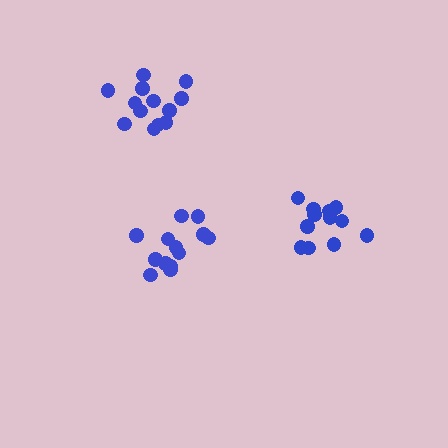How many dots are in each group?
Group 1: 13 dots, Group 2: 13 dots, Group 3: 13 dots (39 total).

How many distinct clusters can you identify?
There are 3 distinct clusters.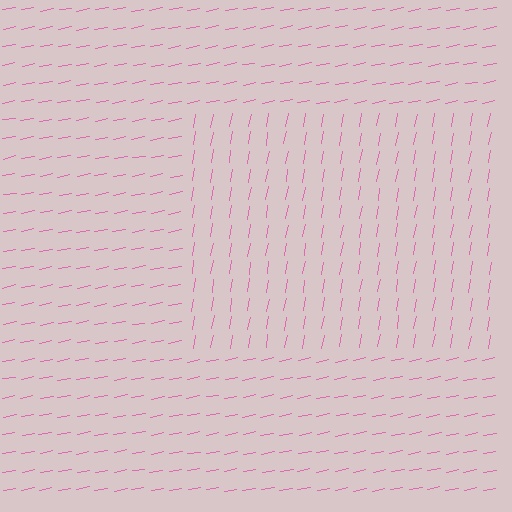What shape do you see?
I see a rectangle.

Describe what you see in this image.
The image is filled with small pink line segments. A rectangle region in the image has lines oriented differently from the surrounding lines, creating a visible texture boundary.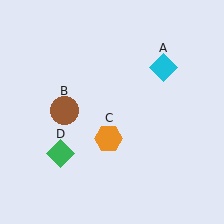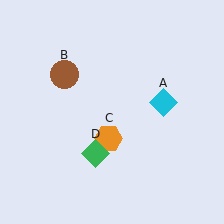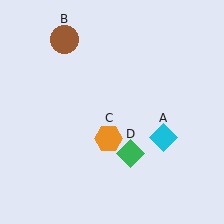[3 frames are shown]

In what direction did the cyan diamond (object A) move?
The cyan diamond (object A) moved down.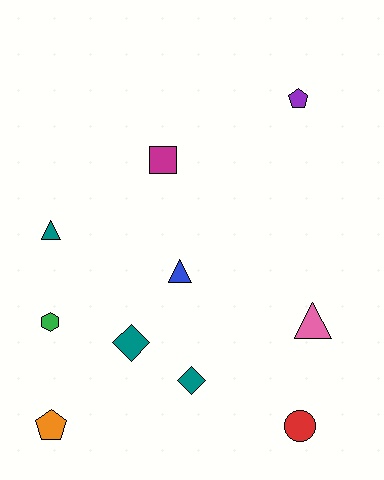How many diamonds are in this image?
There are 2 diamonds.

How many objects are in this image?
There are 10 objects.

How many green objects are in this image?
There is 1 green object.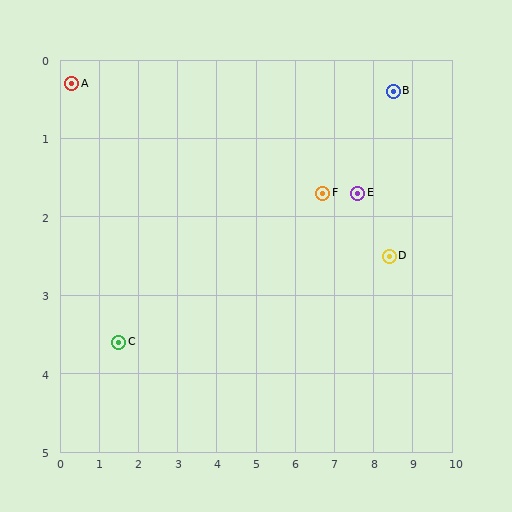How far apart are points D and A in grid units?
Points D and A are about 8.4 grid units apart.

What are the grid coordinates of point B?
Point B is at approximately (8.5, 0.4).